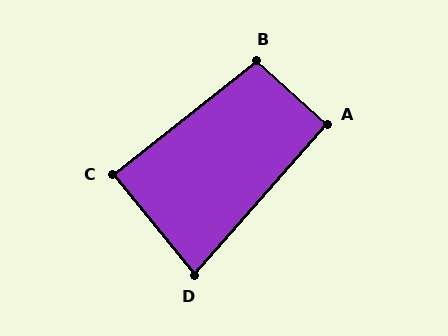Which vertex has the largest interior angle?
B, at approximately 100 degrees.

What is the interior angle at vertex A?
Approximately 91 degrees (approximately right).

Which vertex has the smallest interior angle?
D, at approximately 80 degrees.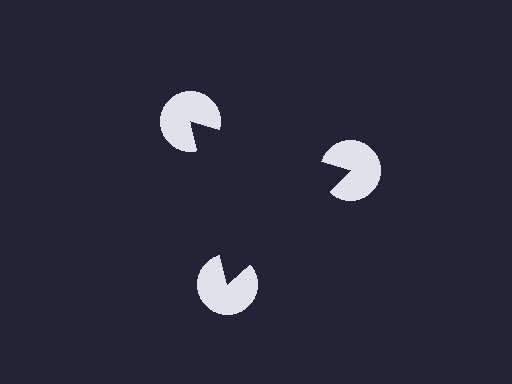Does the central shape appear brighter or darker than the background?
It typically appears slightly darker than the background, even though no actual brightness change is drawn.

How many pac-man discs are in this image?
There are 3 — one at each vertex of the illusory triangle.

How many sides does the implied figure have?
3 sides.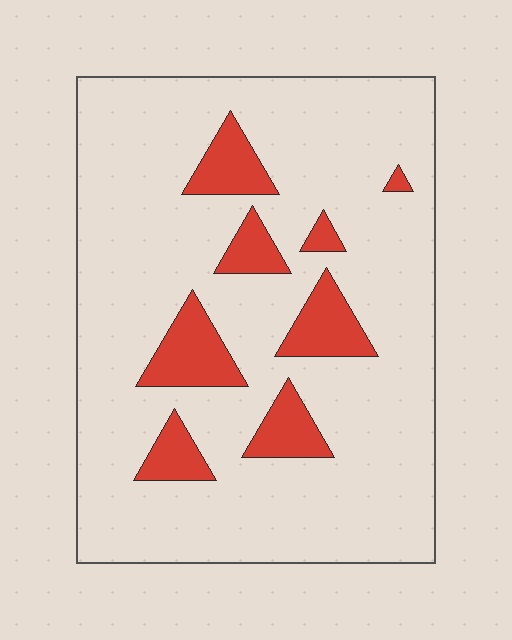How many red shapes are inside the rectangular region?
8.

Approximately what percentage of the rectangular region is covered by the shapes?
Approximately 15%.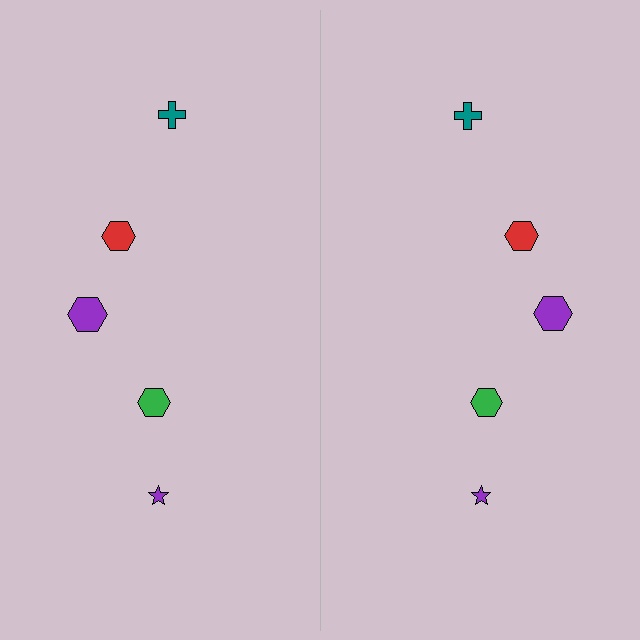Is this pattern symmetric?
Yes, this pattern has bilateral (reflection) symmetry.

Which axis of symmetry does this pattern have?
The pattern has a vertical axis of symmetry running through the center of the image.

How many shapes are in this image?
There are 10 shapes in this image.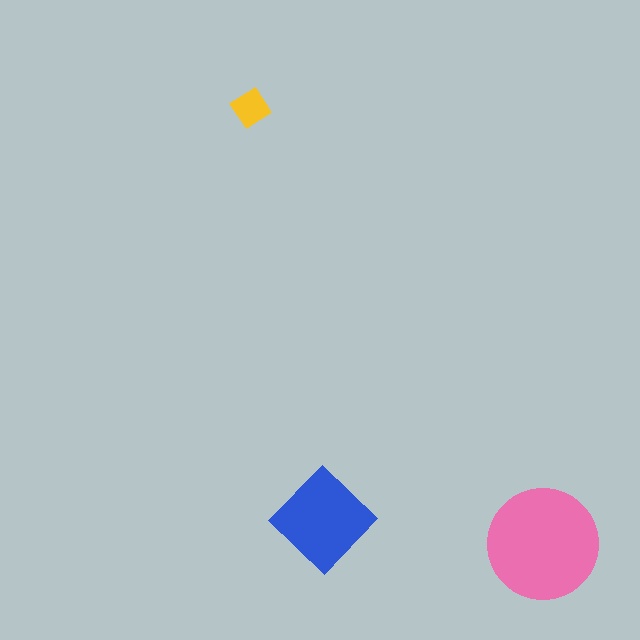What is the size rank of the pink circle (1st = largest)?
1st.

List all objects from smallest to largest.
The yellow diamond, the blue diamond, the pink circle.